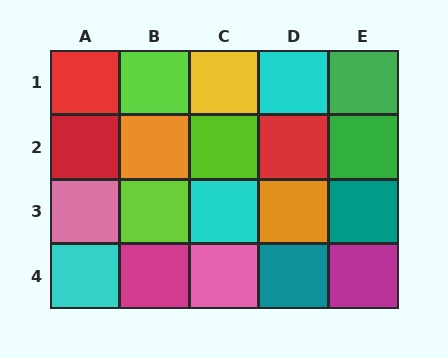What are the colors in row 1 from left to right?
Red, lime, yellow, cyan, green.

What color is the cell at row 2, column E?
Green.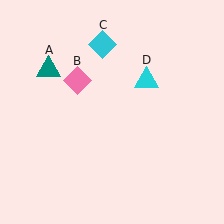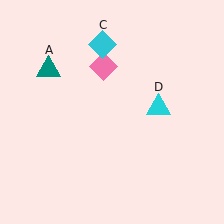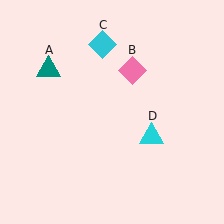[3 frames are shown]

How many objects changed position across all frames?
2 objects changed position: pink diamond (object B), cyan triangle (object D).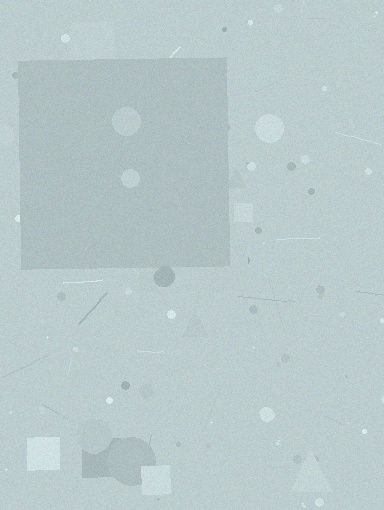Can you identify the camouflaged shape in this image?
The camouflaged shape is a square.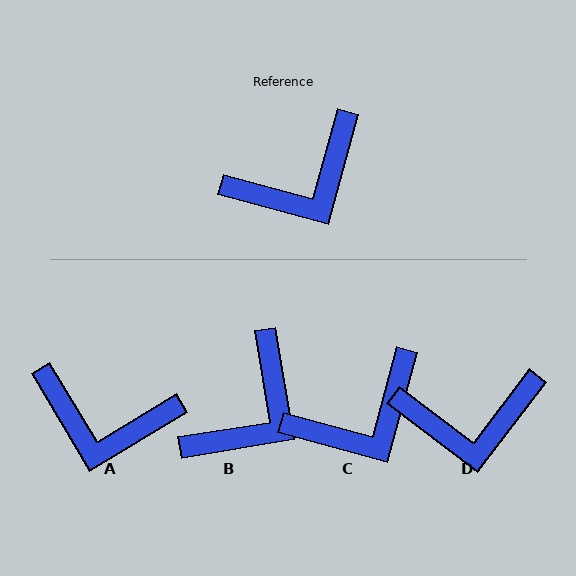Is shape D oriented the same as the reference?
No, it is off by about 22 degrees.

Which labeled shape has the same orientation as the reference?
C.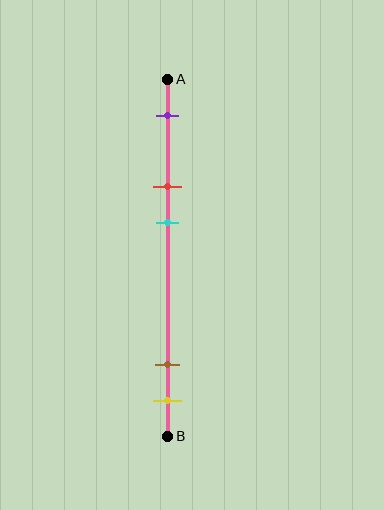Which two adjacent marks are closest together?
The brown and yellow marks are the closest adjacent pair.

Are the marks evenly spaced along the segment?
No, the marks are not evenly spaced.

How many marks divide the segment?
There are 5 marks dividing the segment.